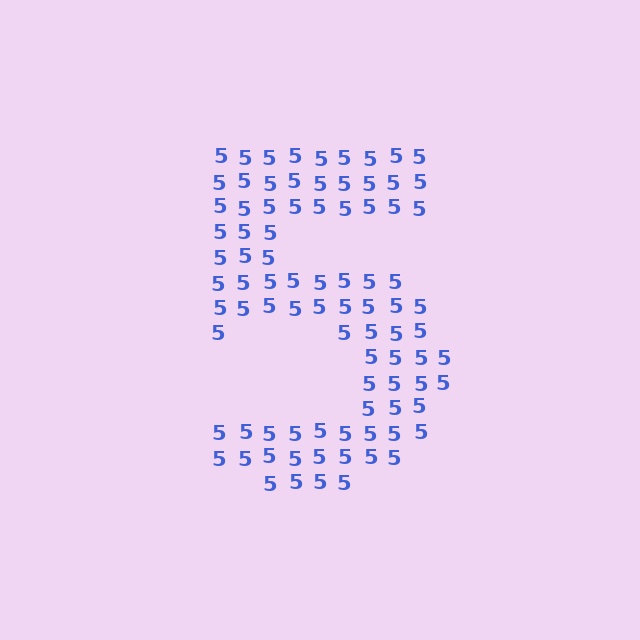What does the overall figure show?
The overall figure shows the digit 5.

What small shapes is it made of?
It is made of small digit 5's.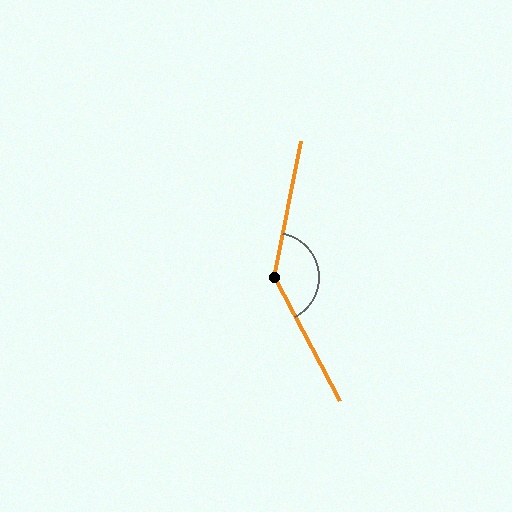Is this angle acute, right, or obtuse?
It is obtuse.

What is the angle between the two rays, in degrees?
Approximately 141 degrees.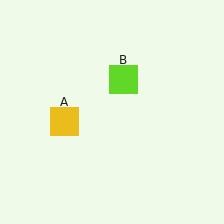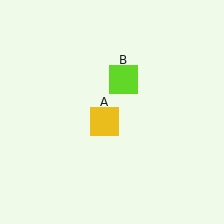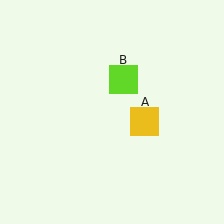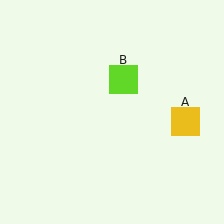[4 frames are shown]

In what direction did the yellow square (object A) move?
The yellow square (object A) moved right.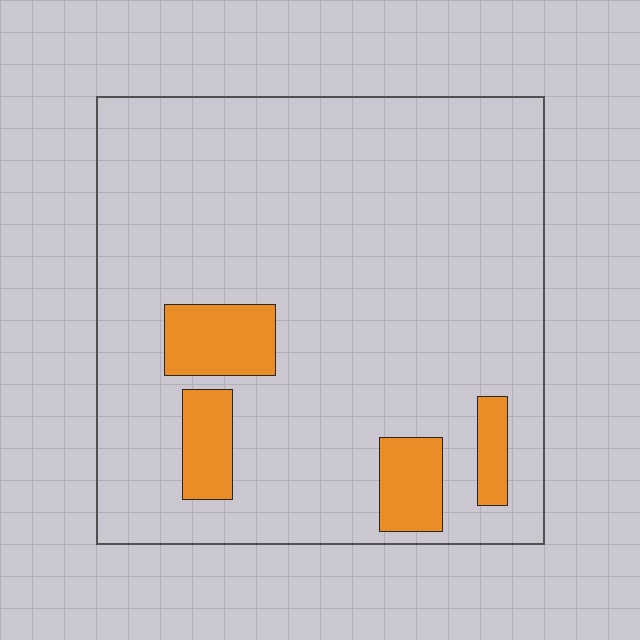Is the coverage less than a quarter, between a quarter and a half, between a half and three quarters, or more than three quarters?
Less than a quarter.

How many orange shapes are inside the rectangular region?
4.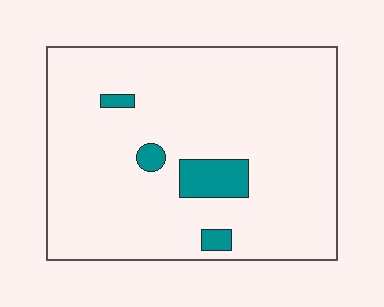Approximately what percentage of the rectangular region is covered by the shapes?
Approximately 5%.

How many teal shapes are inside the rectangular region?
4.